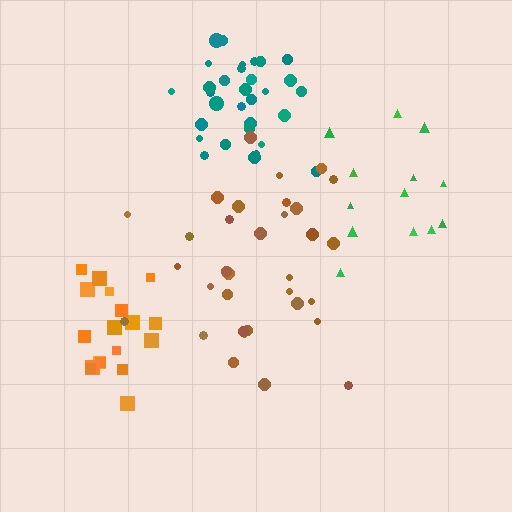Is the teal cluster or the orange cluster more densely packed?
Teal.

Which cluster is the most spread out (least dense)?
Green.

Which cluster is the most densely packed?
Teal.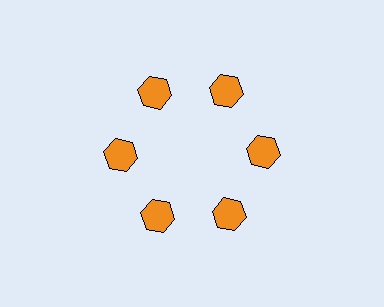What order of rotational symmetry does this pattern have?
This pattern has 6-fold rotational symmetry.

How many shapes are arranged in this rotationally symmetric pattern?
There are 6 shapes, arranged in 6 groups of 1.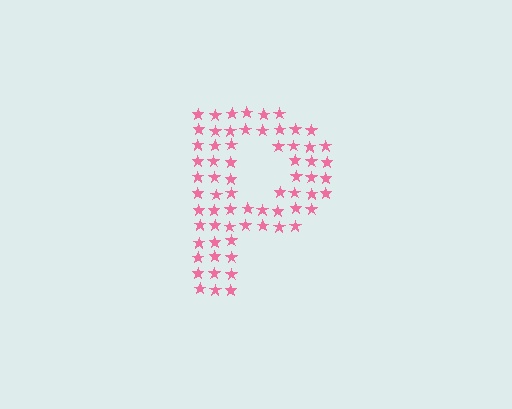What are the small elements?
The small elements are stars.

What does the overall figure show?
The overall figure shows the letter P.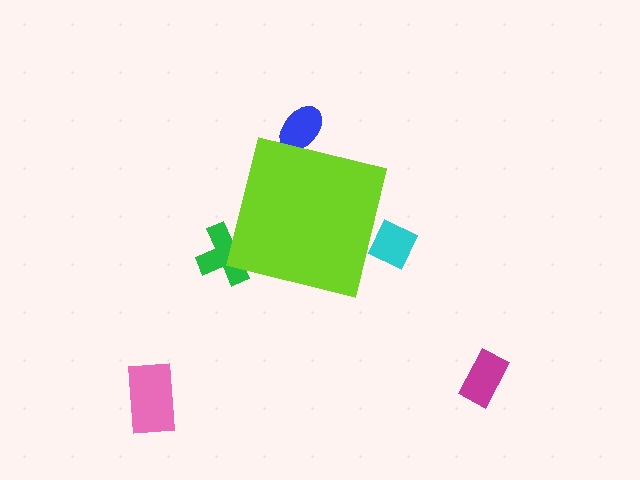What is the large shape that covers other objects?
A lime square.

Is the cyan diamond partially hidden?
Yes, the cyan diamond is partially hidden behind the lime square.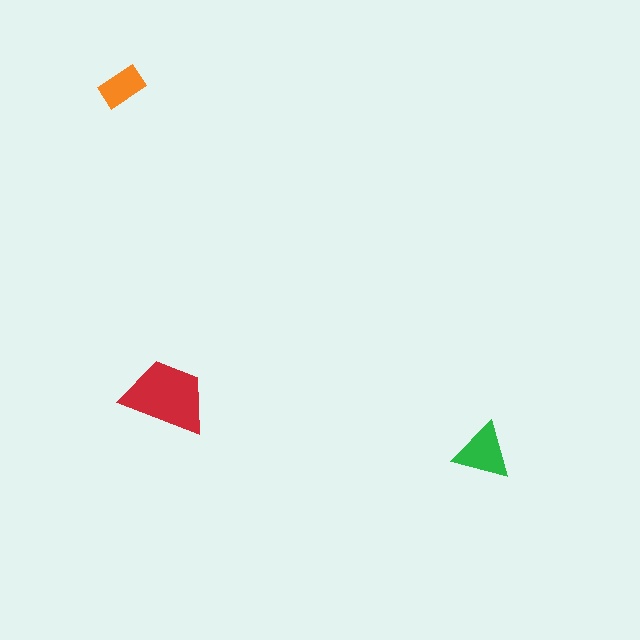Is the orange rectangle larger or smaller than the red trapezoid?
Smaller.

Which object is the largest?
The red trapezoid.